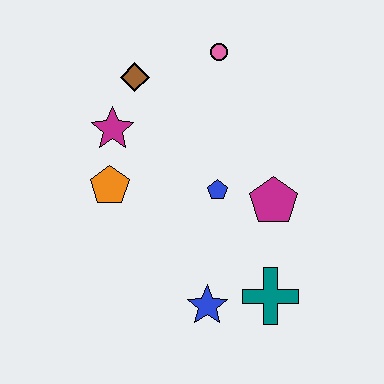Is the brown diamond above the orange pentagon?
Yes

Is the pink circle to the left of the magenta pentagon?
Yes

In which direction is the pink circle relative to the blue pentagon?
The pink circle is above the blue pentagon.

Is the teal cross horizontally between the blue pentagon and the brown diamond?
No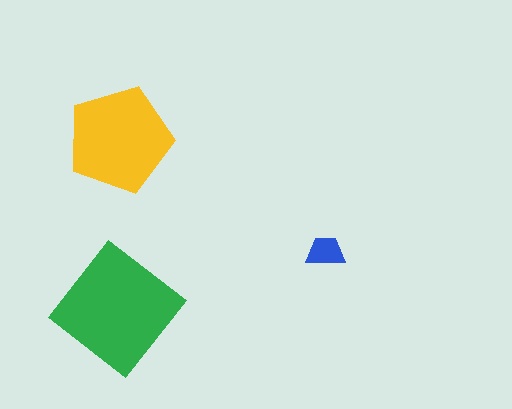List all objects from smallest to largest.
The blue trapezoid, the yellow pentagon, the green diamond.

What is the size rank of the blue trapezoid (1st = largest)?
3rd.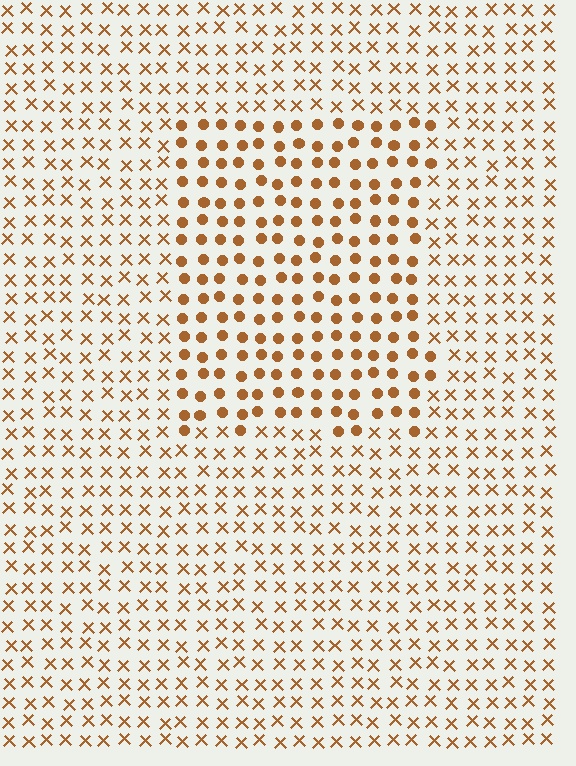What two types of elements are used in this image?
The image uses circles inside the rectangle region and X marks outside it.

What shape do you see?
I see a rectangle.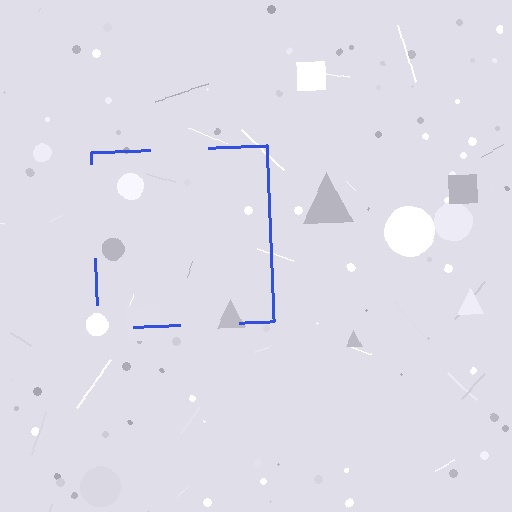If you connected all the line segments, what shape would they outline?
They would outline a square.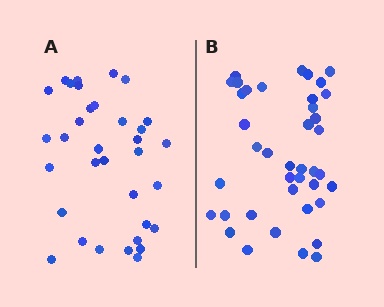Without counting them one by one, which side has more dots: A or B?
Region B (the right region) has more dots.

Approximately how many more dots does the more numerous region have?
Region B has about 6 more dots than region A.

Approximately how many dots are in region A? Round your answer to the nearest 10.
About 30 dots. (The exact count is 34, which rounds to 30.)